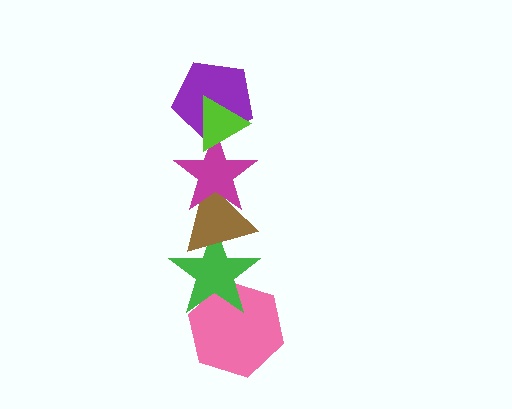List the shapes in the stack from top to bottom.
From top to bottom: the lime triangle, the purple pentagon, the magenta star, the brown triangle, the green star, the pink hexagon.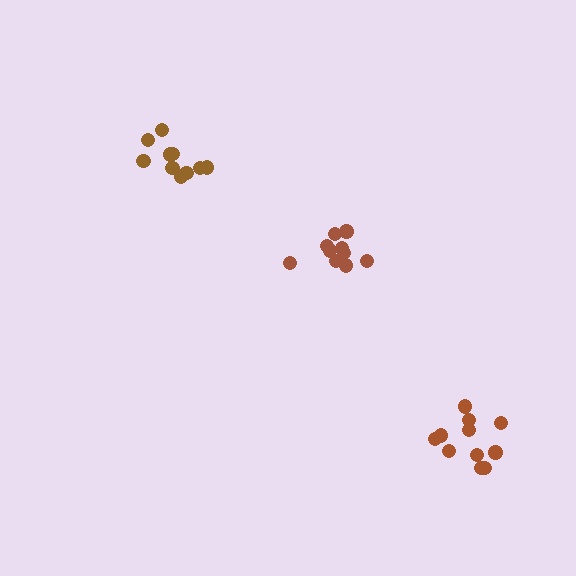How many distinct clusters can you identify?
There are 3 distinct clusters.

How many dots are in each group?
Group 1: 11 dots, Group 2: 11 dots, Group 3: 10 dots (32 total).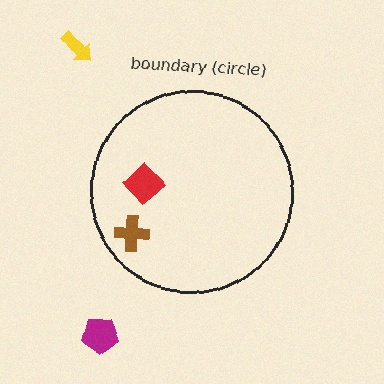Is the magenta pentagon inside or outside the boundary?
Outside.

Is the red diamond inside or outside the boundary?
Inside.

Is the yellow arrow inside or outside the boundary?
Outside.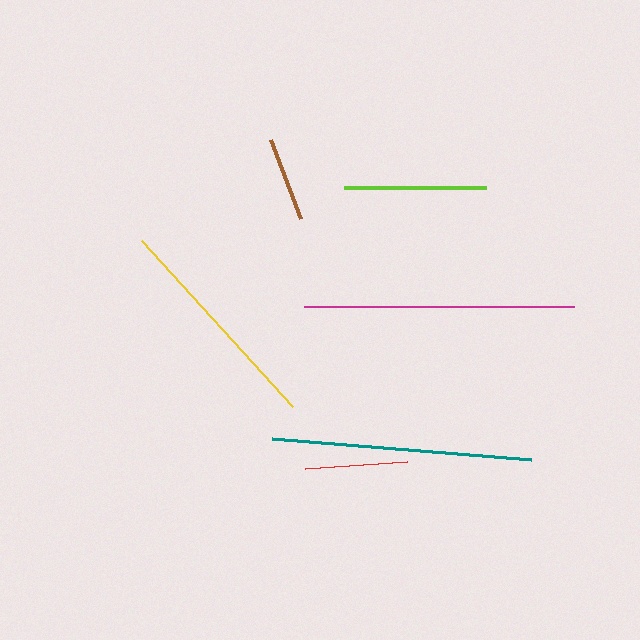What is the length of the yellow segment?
The yellow segment is approximately 224 pixels long.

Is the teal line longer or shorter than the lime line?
The teal line is longer than the lime line.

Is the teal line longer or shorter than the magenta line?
The magenta line is longer than the teal line.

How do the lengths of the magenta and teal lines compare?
The magenta and teal lines are approximately the same length.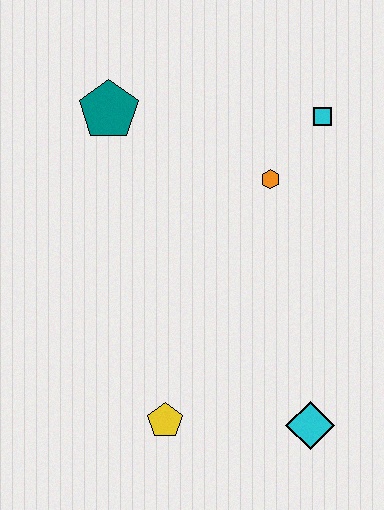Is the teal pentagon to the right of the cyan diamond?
No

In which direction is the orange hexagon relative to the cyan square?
The orange hexagon is below the cyan square.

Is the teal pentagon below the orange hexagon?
No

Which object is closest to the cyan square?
The orange hexagon is closest to the cyan square.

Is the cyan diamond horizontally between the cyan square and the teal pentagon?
Yes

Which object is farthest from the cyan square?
The yellow pentagon is farthest from the cyan square.